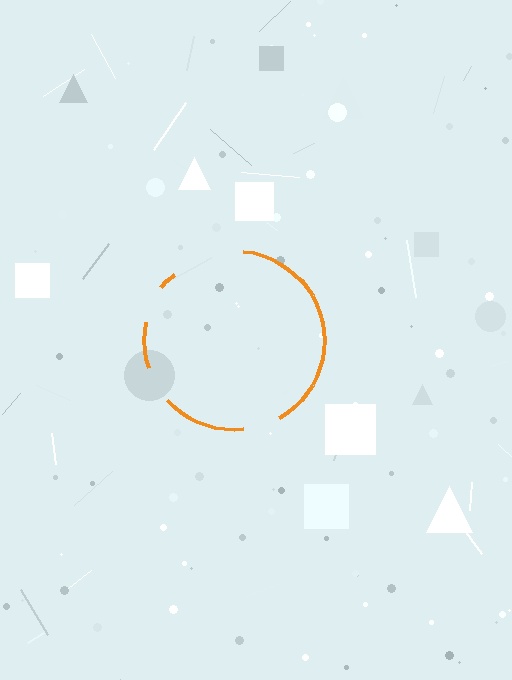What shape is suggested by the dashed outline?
The dashed outline suggests a circle.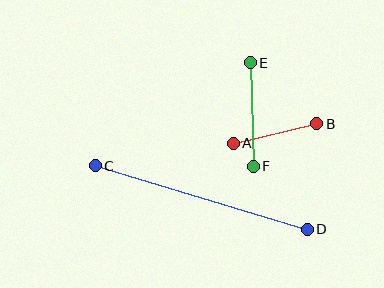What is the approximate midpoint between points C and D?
The midpoint is at approximately (201, 198) pixels.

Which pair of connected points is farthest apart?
Points C and D are farthest apart.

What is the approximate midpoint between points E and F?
The midpoint is at approximately (252, 115) pixels.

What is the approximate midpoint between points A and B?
The midpoint is at approximately (275, 133) pixels.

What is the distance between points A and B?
The distance is approximately 86 pixels.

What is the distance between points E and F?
The distance is approximately 103 pixels.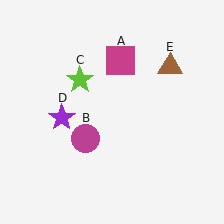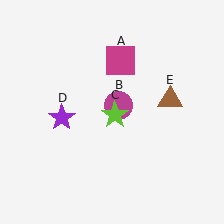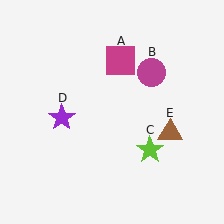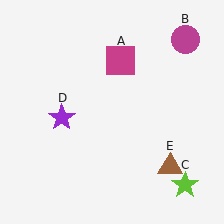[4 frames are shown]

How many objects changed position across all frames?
3 objects changed position: magenta circle (object B), lime star (object C), brown triangle (object E).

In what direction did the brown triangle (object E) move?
The brown triangle (object E) moved down.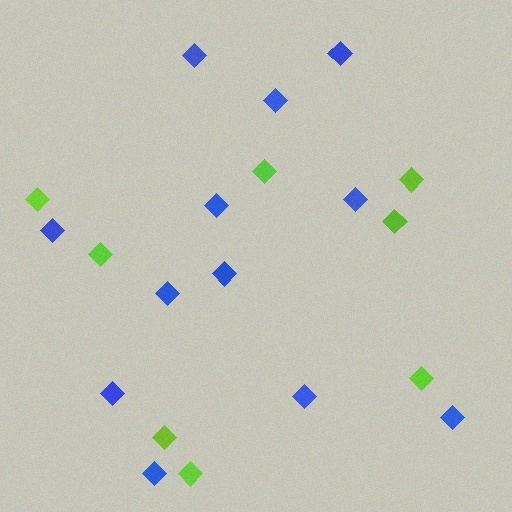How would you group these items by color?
There are 2 groups: one group of blue diamonds (12) and one group of lime diamonds (8).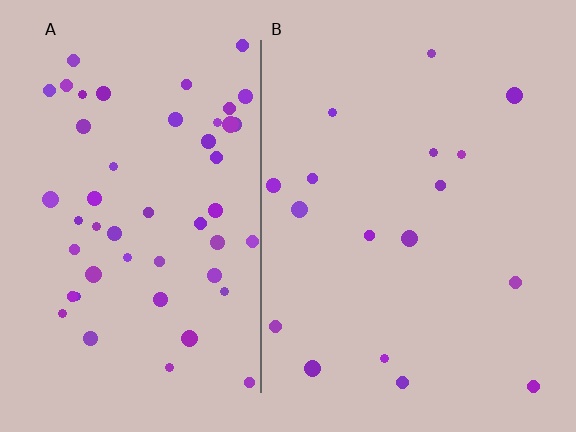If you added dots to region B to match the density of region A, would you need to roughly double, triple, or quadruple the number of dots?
Approximately triple.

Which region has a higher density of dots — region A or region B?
A (the left).